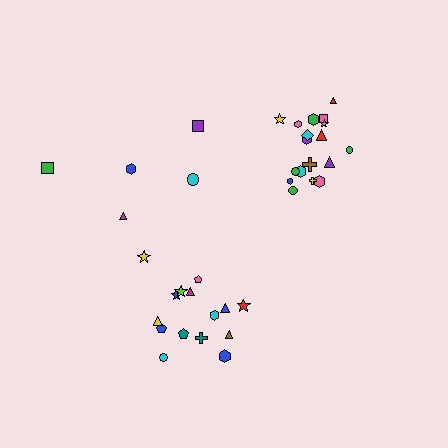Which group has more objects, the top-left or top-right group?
The top-right group.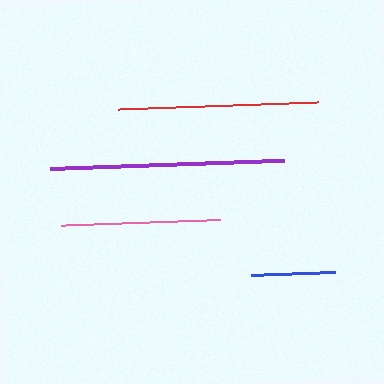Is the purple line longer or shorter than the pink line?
The purple line is longer than the pink line.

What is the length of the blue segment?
The blue segment is approximately 85 pixels long.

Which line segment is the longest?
The purple line is the longest at approximately 234 pixels.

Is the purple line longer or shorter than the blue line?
The purple line is longer than the blue line.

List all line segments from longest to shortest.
From longest to shortest: purple, red, pink, blue.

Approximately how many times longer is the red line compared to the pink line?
The red line is approximately 1.3 times the length of the pink line.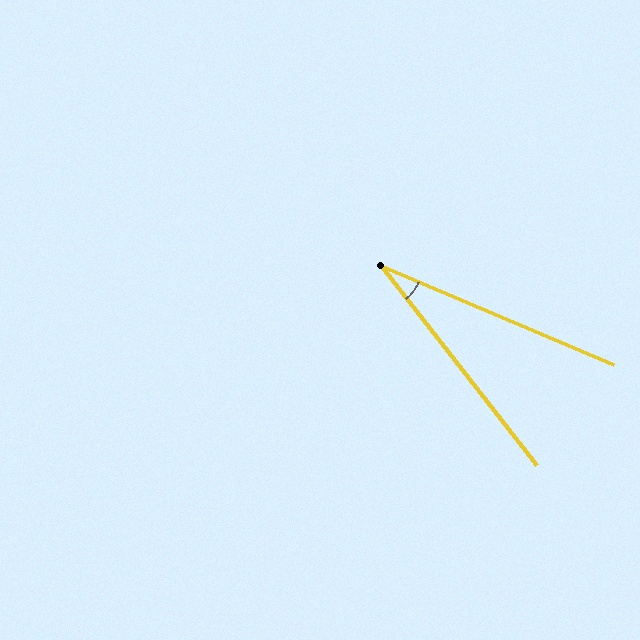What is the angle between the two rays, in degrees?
Approximately 29 degrees.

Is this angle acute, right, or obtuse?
It is acute.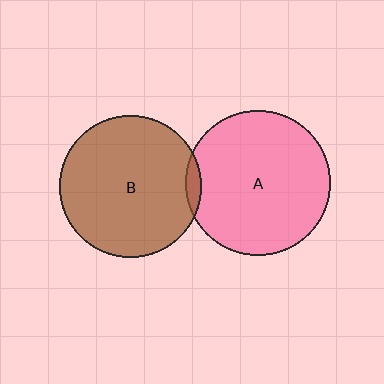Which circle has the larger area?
Circle A (pink).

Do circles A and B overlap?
Yes.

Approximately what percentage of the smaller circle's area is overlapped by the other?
Approximately 5%.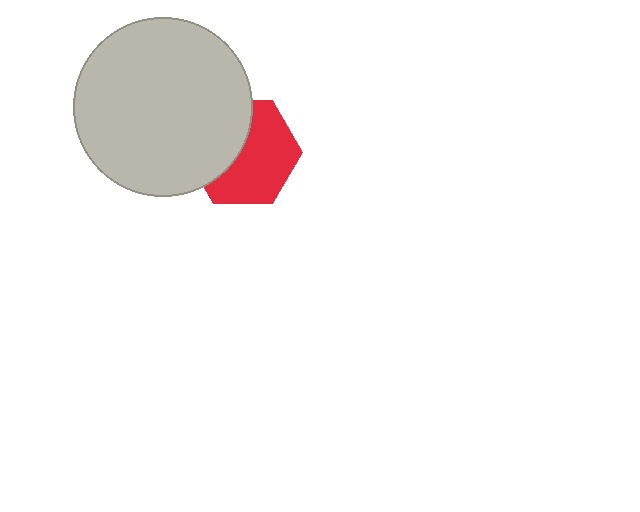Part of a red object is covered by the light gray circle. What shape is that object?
It is a hexagon.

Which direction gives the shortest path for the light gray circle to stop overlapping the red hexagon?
Moving left gives the shortest separation.